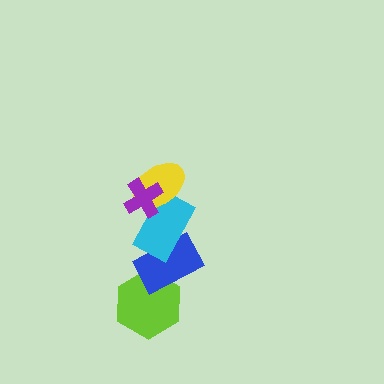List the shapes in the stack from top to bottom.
From top to bottom: the purple cross, the yellow ellipse, the cyan rectangle, the blue rectangle, the lime hexagon.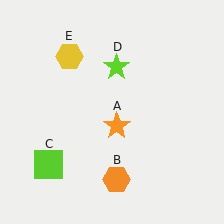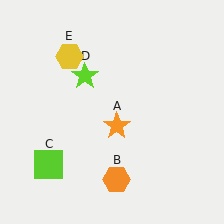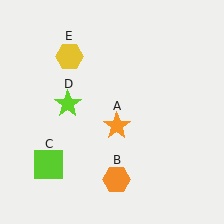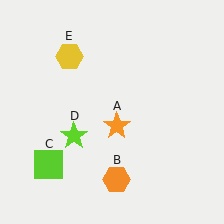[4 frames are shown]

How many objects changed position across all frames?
1 object changed position: lime star (object D).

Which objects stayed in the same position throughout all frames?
Orange star (object A) and orange hexagon (object B) and lime square (object C) and yellow hexagon (object E) remained stationary.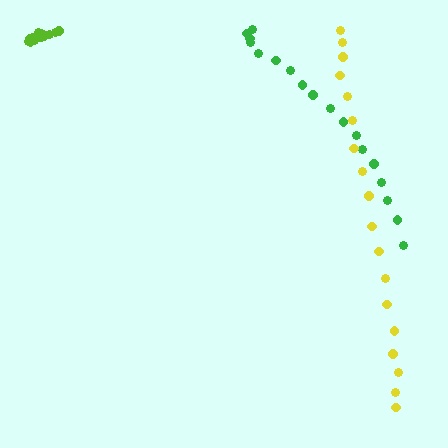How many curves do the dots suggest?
There are 3 distinct paths.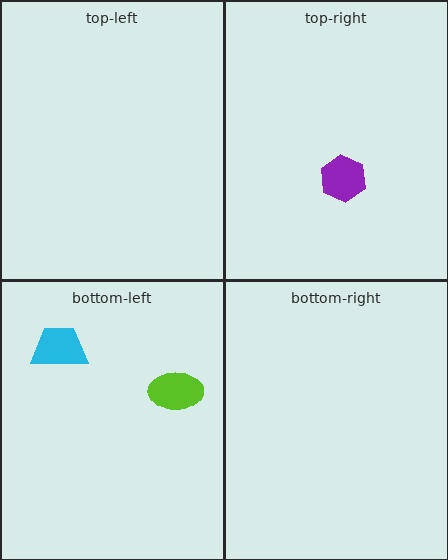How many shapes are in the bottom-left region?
2.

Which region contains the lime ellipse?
The bottom-left region.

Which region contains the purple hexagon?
The top-right region.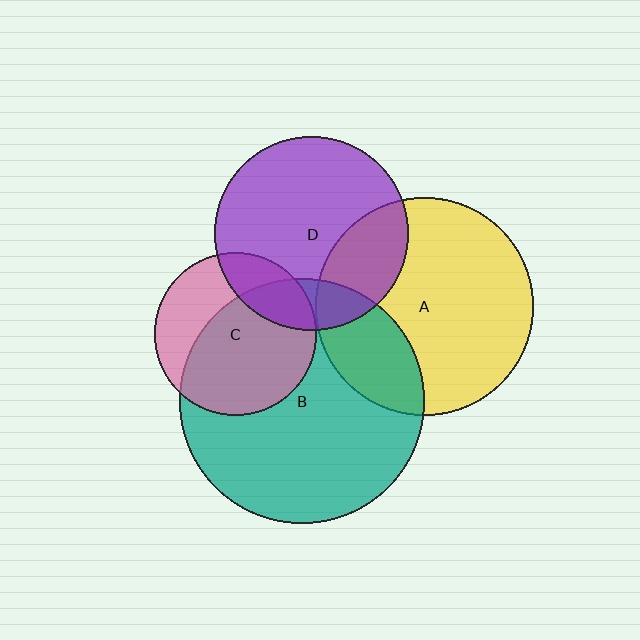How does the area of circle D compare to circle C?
Approximately 1.4 times.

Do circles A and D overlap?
Yes.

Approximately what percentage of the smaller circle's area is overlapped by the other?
Approximately 25%.